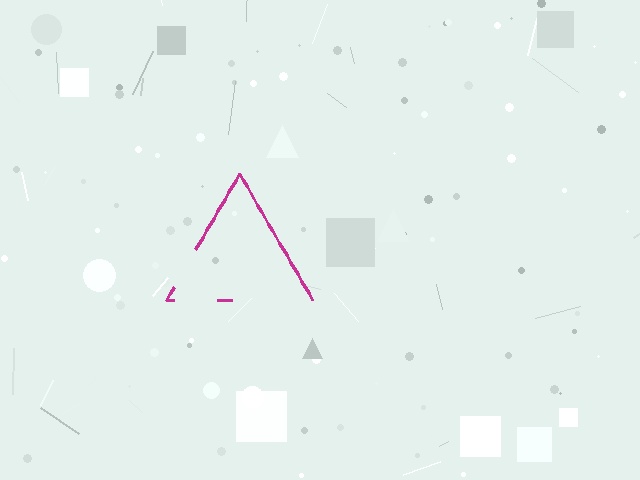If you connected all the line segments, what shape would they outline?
They would outline a triangle.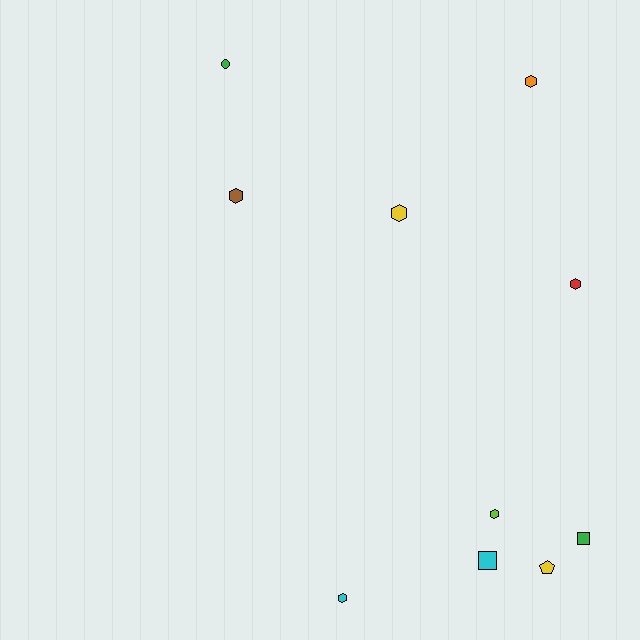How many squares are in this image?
There are 2 squares.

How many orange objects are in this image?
There is 1 orange object.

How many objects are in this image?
There are 10 objects.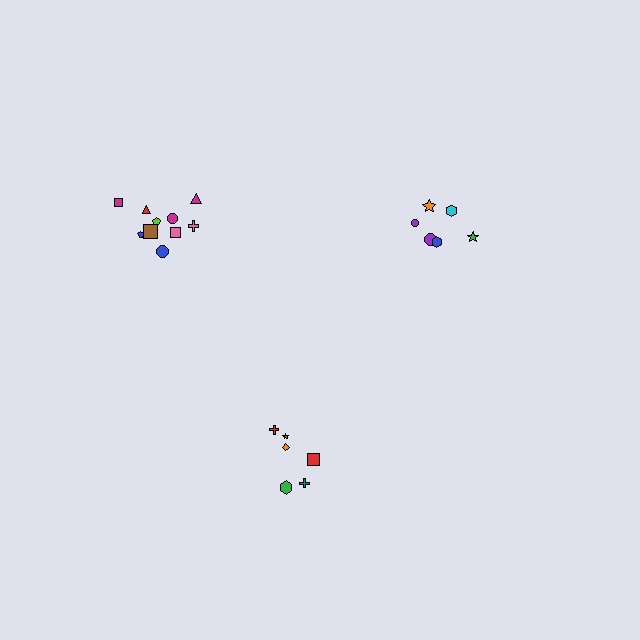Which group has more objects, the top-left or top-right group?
The top-left group.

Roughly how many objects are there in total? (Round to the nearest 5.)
Roughly 20 objects in total.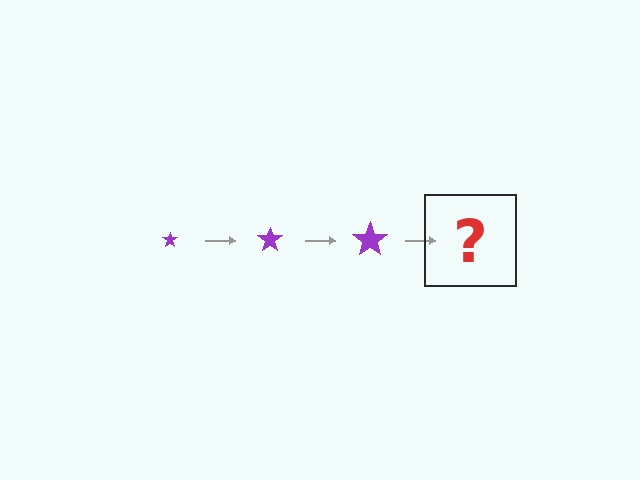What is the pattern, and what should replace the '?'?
The pattern is that the star gets progressively larger each step. The '?' should be a purple star, larger than the previous one.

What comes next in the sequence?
The next element should be a purple star, larger than the previous one.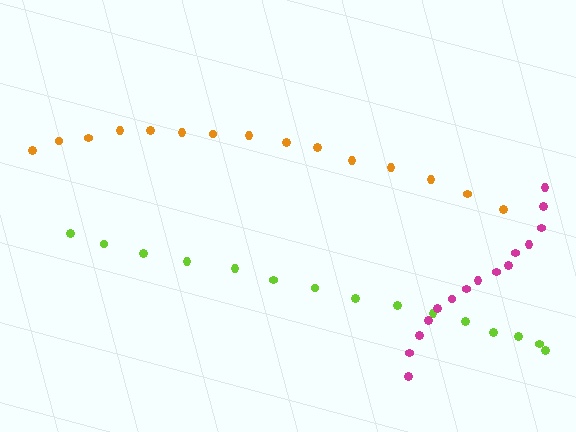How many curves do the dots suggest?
There are 3 distinct paths.